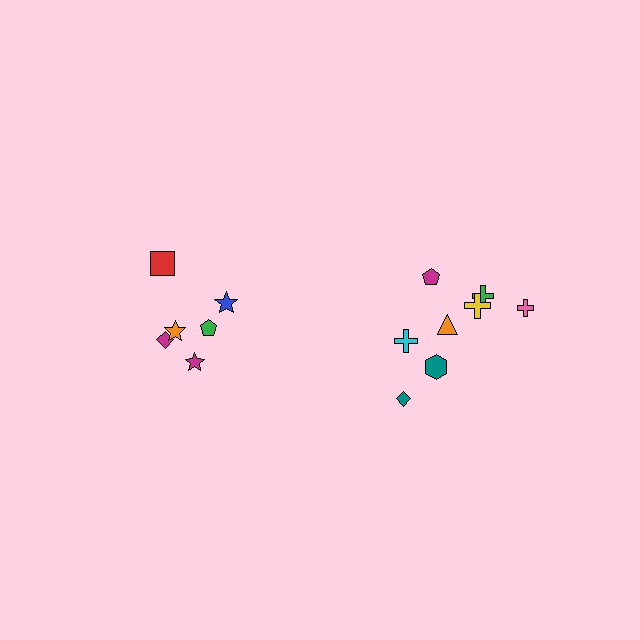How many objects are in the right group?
There are 8 objects.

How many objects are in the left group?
There are 6 objects.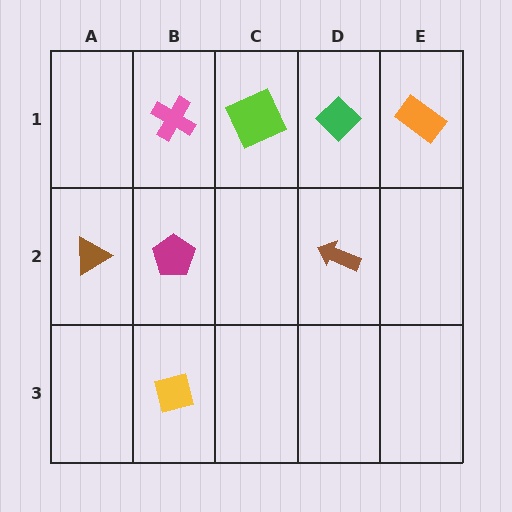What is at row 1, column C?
A lime square.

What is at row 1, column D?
A green diamond.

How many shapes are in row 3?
1 shape.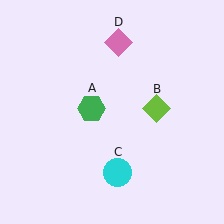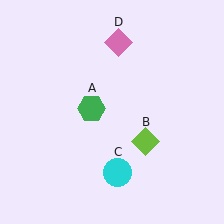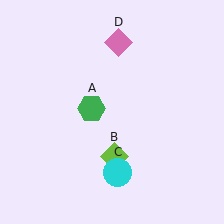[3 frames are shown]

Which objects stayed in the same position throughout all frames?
Green hexagon (object A) and cyan circle (object C) and pink diamond (object D) remained stationary.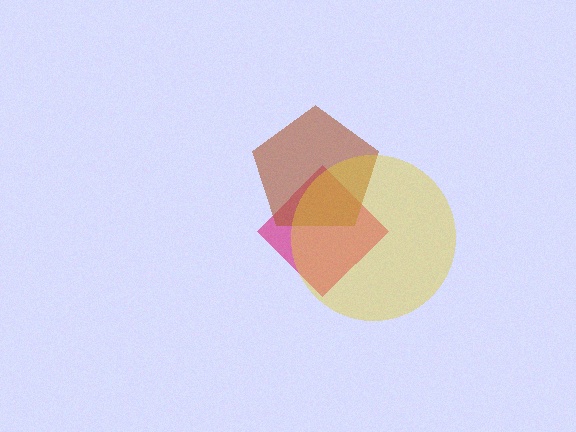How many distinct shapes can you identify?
There are 3 distinct shapes: a magenta diamond, a brown pentagon, a yellow circle.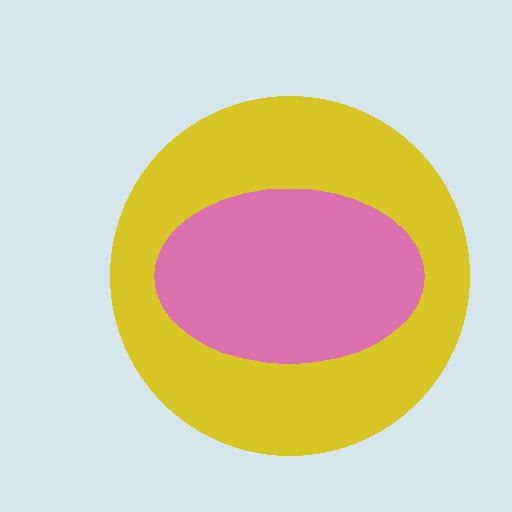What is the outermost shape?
The yellow circle.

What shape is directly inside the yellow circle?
The pink ellipse.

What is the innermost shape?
The pink ellipse.